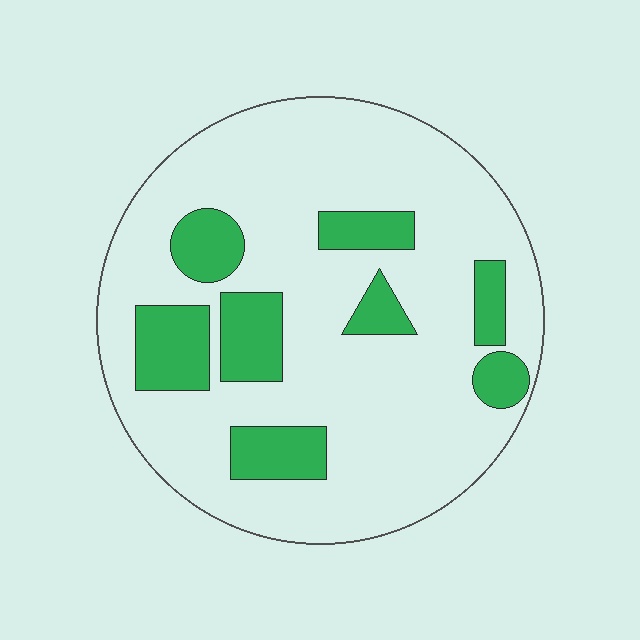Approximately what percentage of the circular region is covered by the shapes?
Approximately 20%.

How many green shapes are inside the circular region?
8.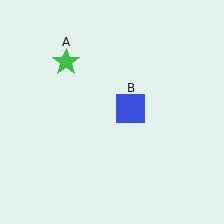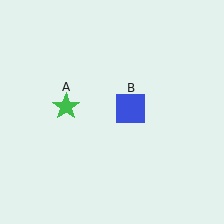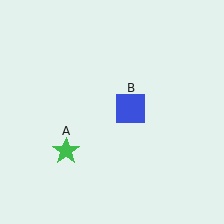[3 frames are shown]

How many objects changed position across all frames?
1 object changed position: green star (object A).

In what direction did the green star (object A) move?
The green star (object A) moved down.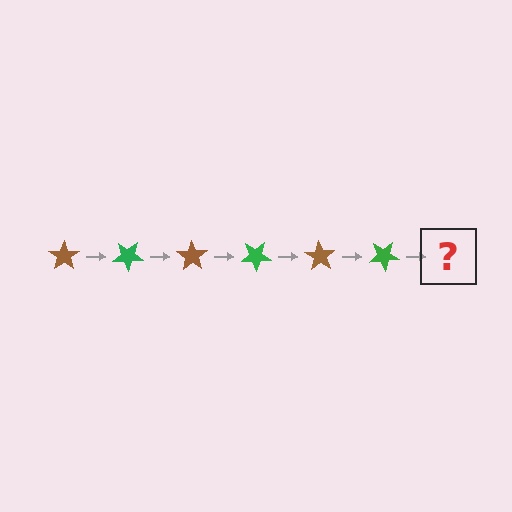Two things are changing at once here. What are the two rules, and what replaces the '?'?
The two rules are that it rotates 35 degrees each step and the color cycles through brown and green. The '?' should be a brown star, rotated 210 degrees from the start.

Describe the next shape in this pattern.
It should be a brown star, rotated 210 degrees from the start.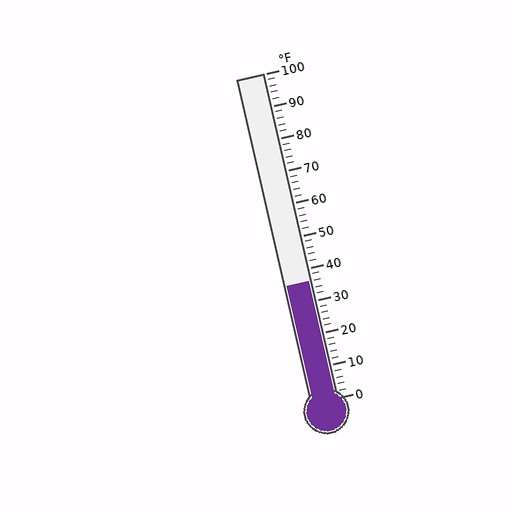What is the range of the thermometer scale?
The thermometer scale ranges from 0°F to 100°F.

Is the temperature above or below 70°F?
The temperature is below 70°F.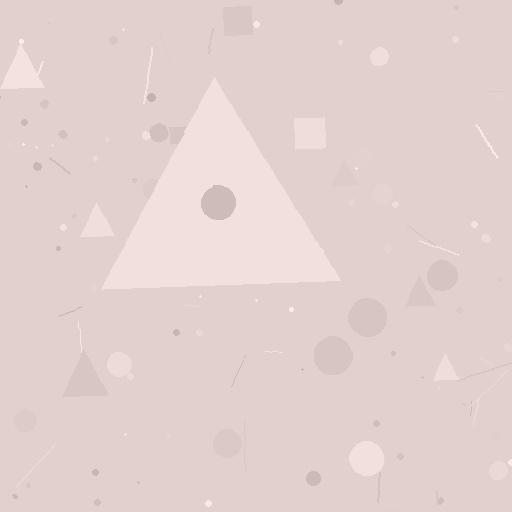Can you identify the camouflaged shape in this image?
The camouflaged shape is a triangle.